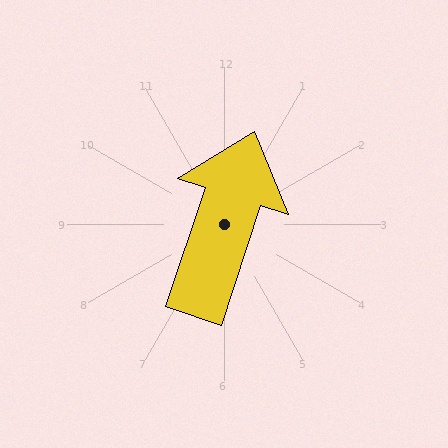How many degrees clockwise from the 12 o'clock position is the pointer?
Approximately 18 degrees.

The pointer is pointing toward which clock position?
Roughly 1 o'clock.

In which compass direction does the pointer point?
North.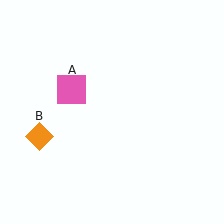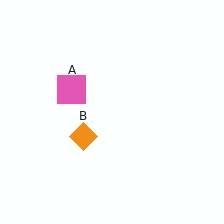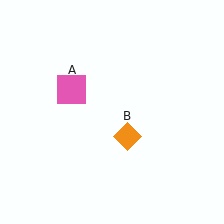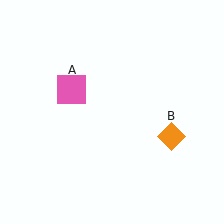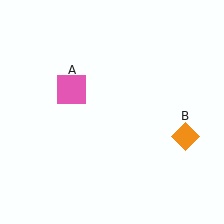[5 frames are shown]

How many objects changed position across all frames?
1 object changed position: orange diamond (object B).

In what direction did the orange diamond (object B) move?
The orange diamond (object B) moved right.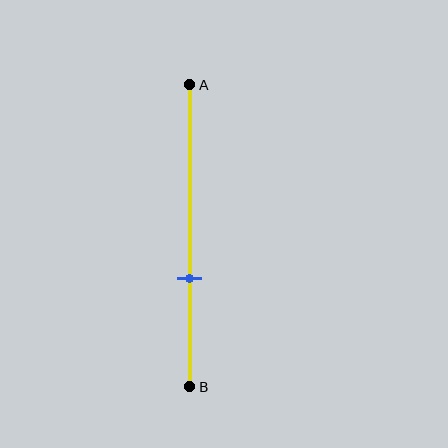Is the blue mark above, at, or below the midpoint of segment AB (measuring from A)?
The blue mark is below the midpoint of segment AB.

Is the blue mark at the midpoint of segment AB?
No, the mark is at about 65% from A, not at the 50% midpoint.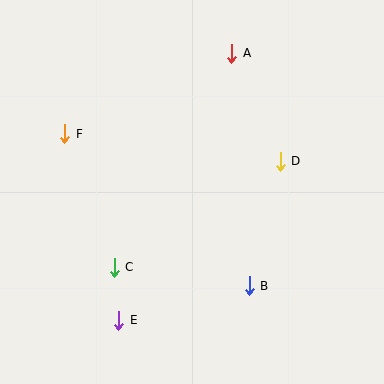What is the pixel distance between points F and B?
The distance between F and B is 239 pixels.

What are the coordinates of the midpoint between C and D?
The midpoint between C and D is at (197, 214).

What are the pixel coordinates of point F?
Point F is at (65, 134).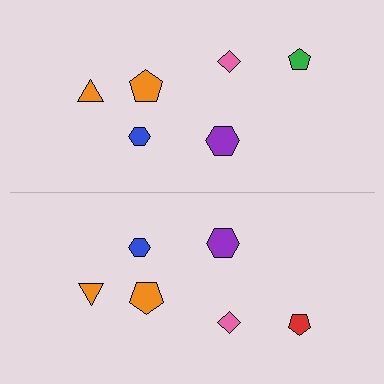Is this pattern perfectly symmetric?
No, the pattern is not perfectly symmetric. The red pentagon on the bottom side breaks the symmetry — its mirror counterpart is green.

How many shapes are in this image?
There are 12 shapes in this image.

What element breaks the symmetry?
The red pentagon on the bottom side breaks the symmetry — its mirror counterpart is green.